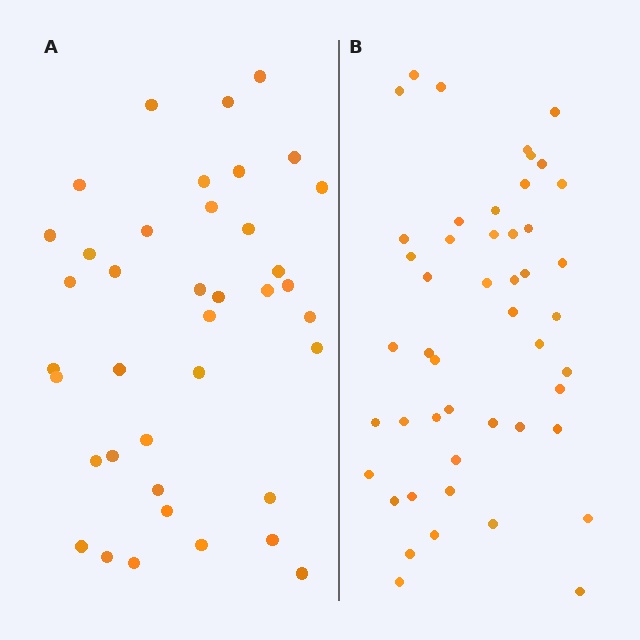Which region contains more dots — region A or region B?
Region B (the right region) has more dots.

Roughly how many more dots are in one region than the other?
Region B has roughly 8 or so more dots than region A.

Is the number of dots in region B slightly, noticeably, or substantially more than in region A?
Region B has only slightly more — the two regions are fairly close. The ratio is roughly 1.2 to 1.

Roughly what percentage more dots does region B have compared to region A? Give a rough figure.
About 25% more.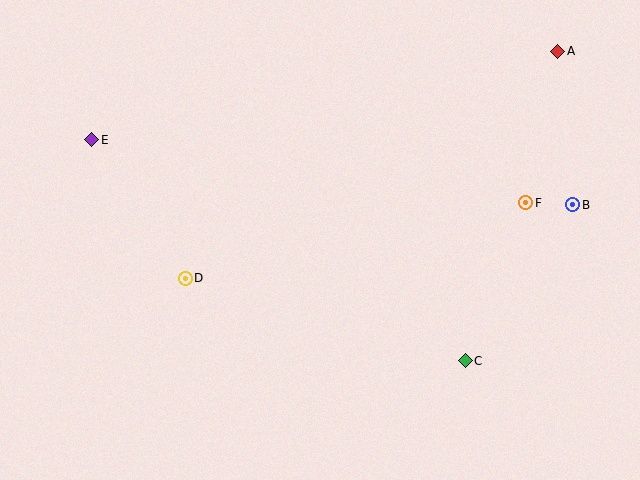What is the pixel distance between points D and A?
The distance between D and A is 436 pixels.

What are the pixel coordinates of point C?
Point C is at (465, 361).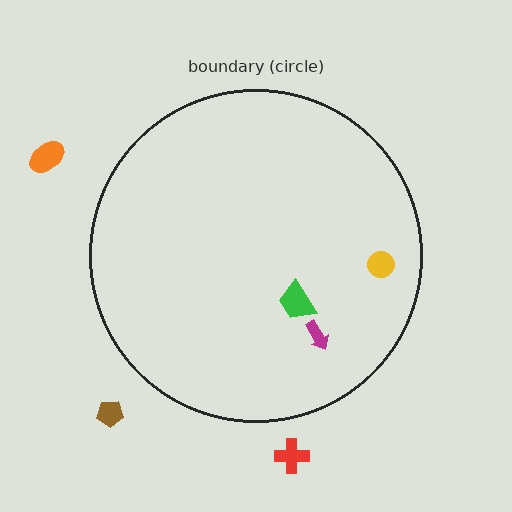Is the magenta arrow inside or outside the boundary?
Inside.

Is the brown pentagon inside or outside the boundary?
Outside.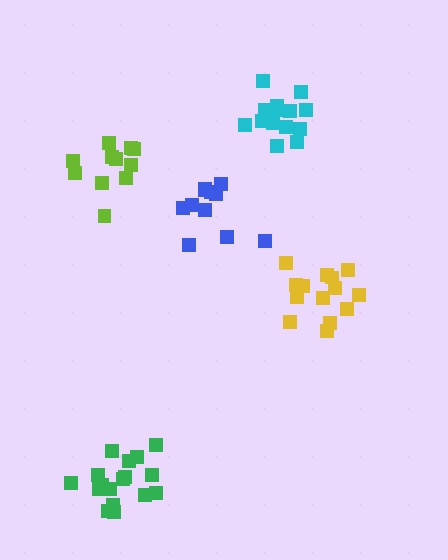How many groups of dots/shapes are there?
There are 5 groups.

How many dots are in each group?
Group 1: 17 dots, Group 2: 14 dots, Group 3: 11 dots, Group 4: 16 dots, Group 5: 11 dots (69 total).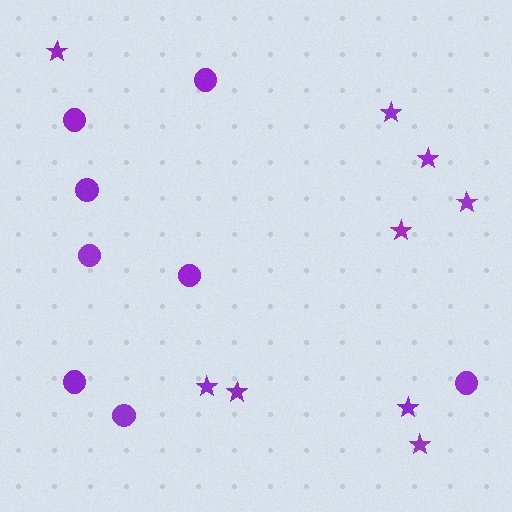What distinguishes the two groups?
There are 2 groups: one group of stars (9) and one group of circles (8).